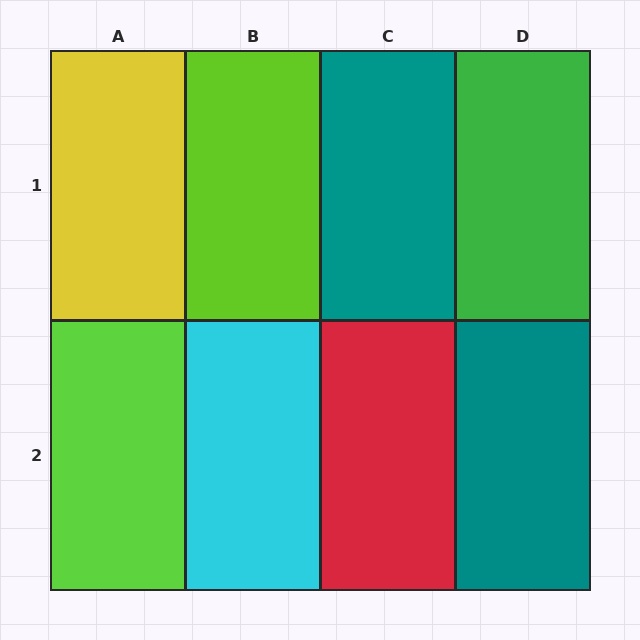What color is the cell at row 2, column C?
Red.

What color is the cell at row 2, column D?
Teal.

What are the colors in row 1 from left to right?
Yellow, lime, teal, green.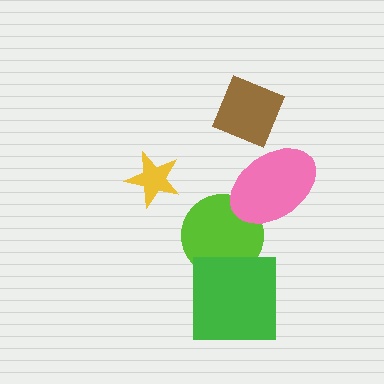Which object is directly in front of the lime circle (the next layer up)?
The green square is directly in front of the lime circle.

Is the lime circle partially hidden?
Yes, it is partially covered by another shape.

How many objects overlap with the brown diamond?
0 objects overlap with the brown diamond.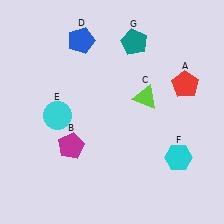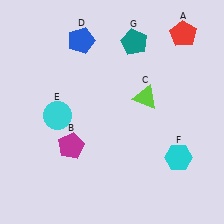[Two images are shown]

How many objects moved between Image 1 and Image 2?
1 object moved between the two images.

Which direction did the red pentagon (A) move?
The red pentagon (A) moved up.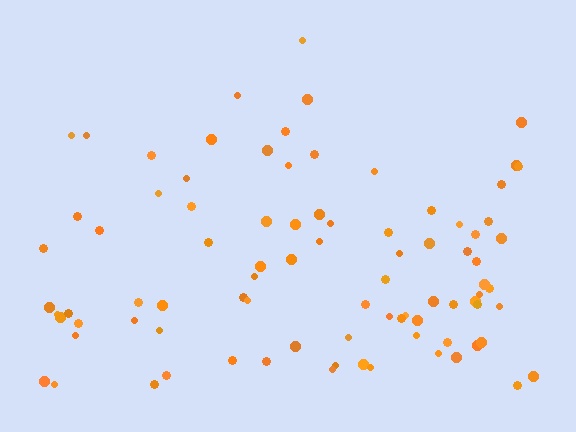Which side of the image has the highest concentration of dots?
The bottom.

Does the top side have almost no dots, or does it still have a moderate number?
Still a moderate number, just noticeably fewer than the bottom.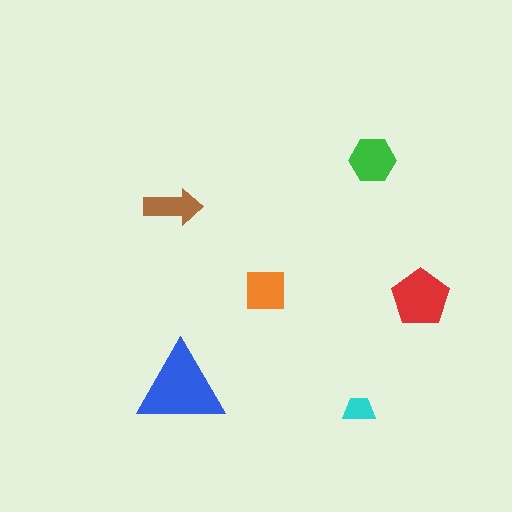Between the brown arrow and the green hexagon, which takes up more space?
The green hexagon.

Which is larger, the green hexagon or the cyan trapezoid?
The green hexagon.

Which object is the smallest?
The cyan trapezoid.